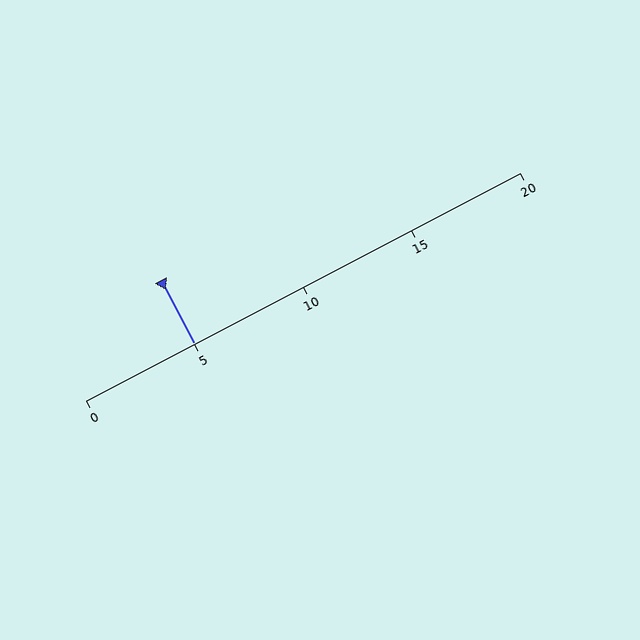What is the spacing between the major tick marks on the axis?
The major ticks are spaced 5 apart.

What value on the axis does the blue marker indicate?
The marker indicates approximately 5.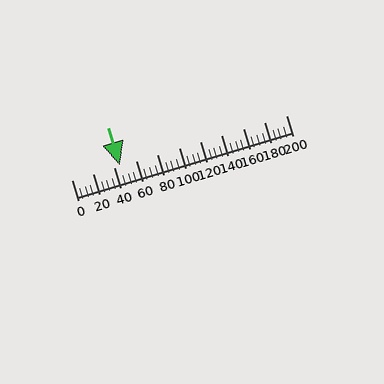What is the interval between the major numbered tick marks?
The major tick marks are spaced 20 units apart.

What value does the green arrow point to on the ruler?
The green arrow points to approximately 45.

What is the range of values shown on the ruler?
The ruler shows values from 0 to 200.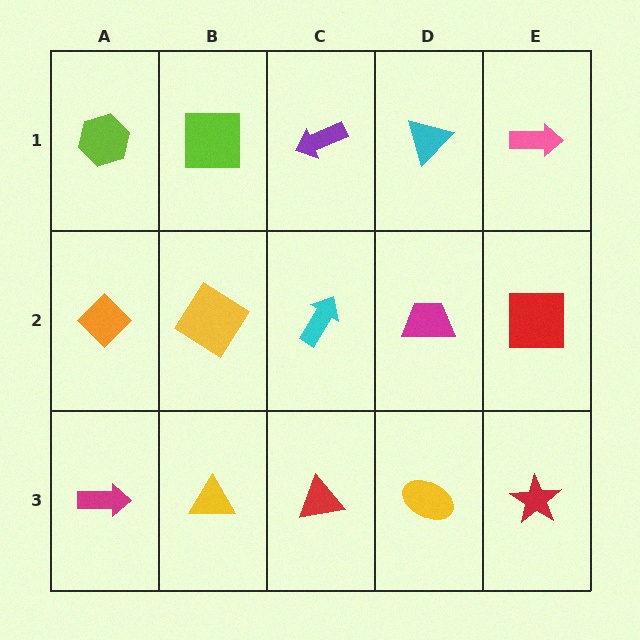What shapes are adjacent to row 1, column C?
A cyan arrow (row 2, column C), a lime square (row 1, column B), a cyan triangle (row 1, column D).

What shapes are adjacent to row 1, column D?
A magenta trapezoid (row 2, column D), a purple arrow (row 1, column C), a pink arrow (row 1, column E).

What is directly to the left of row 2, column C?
A yellow diamond.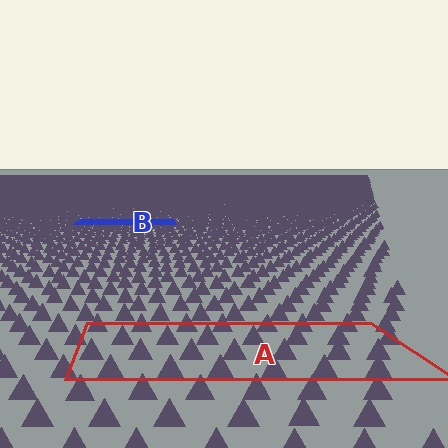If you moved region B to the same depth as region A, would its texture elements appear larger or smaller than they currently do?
They would appear larger. At a closer depth, the same texture elements are projected at a bigger on-screen size.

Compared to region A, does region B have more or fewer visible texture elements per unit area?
Region B has more texture elements per unit area — they are packed more densely because it is farther away.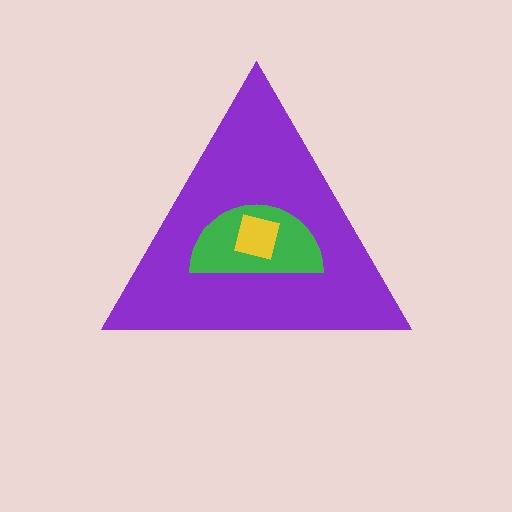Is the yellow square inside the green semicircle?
Yes.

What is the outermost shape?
The purple triangle.